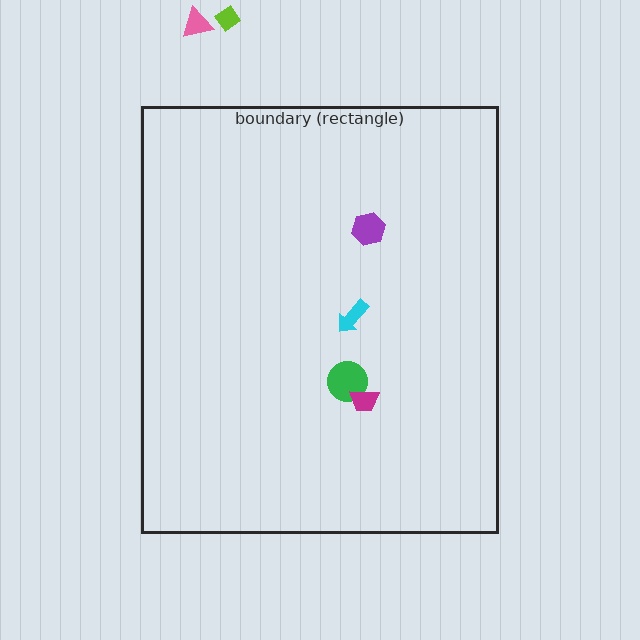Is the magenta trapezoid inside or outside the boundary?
Inside.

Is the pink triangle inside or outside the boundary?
Outside.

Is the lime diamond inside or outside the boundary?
Outside.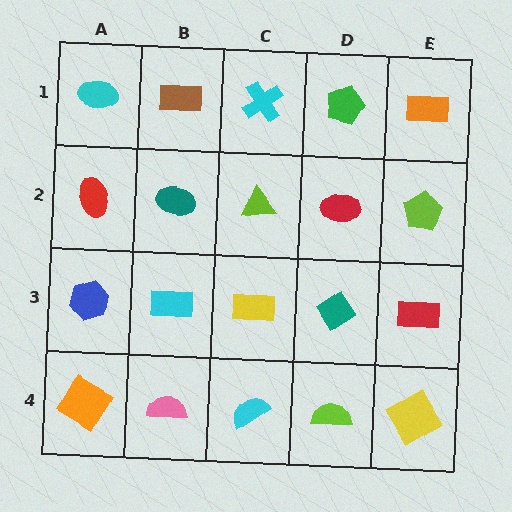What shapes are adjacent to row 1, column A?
A red ellipse (row 2, column A), a brown rectangle (row 1, column B).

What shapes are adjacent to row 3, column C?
A lime triangle (row 2, column C), a cyan semicircle (row 4, column C), a cyan rectangle (row 3, column B), a teal diamond (row 3, column D).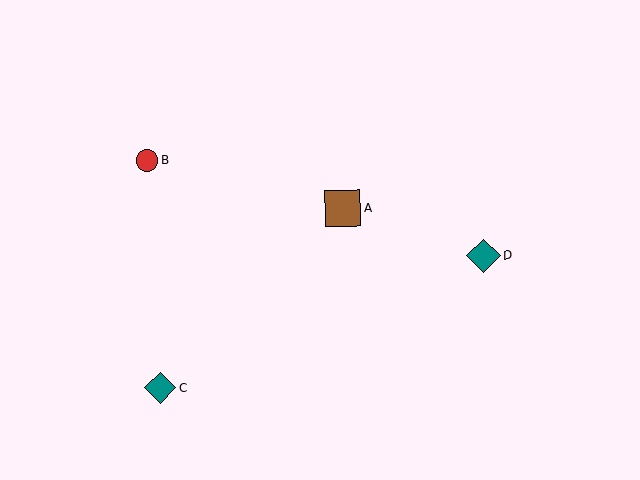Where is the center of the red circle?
The center of the red circle is at (147, 161).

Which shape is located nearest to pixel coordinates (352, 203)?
The brown square (labeled A) at (342, 208) is nearest to that location.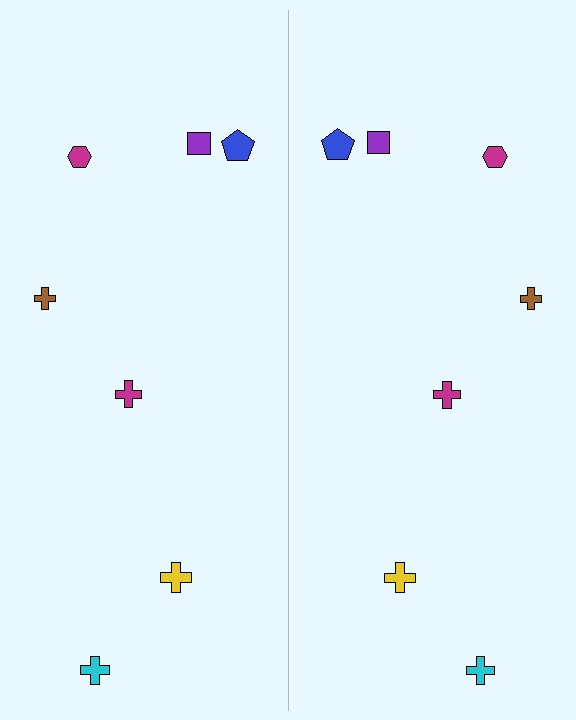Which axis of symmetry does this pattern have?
The pattern has a vertical axis of symmetry running through the center of the image.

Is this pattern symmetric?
Yes, this pattern has bilateral (reflection) symmetry.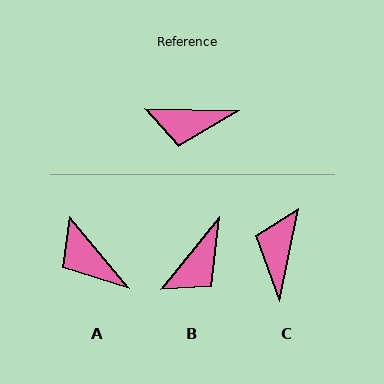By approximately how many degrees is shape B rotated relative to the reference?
Approximately 53 degrees counter-clockwise.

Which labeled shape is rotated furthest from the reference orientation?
C, about 100 degrees away.